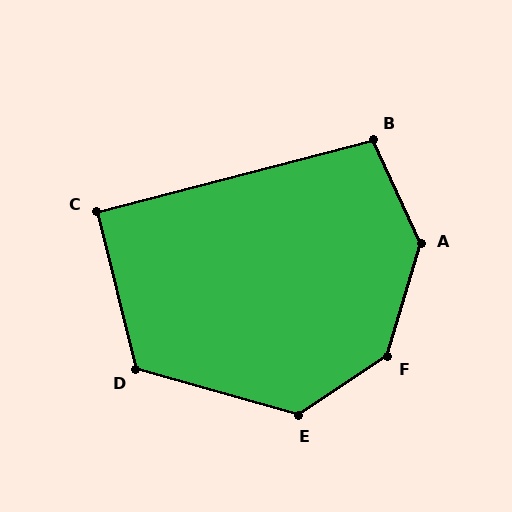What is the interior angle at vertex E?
Approximately 130 degrees (obtuse).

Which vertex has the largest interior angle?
F, at approximately 140 degrees.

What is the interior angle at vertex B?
Approximately 100 degrees (obtuse).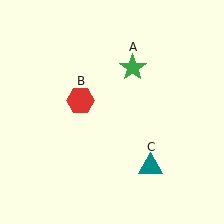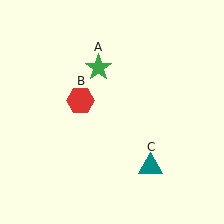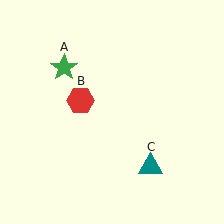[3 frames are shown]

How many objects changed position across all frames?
1 object changed position: green star (object A).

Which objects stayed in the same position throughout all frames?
Red hexagon (object B) and teal triangle (object C) remained stationary.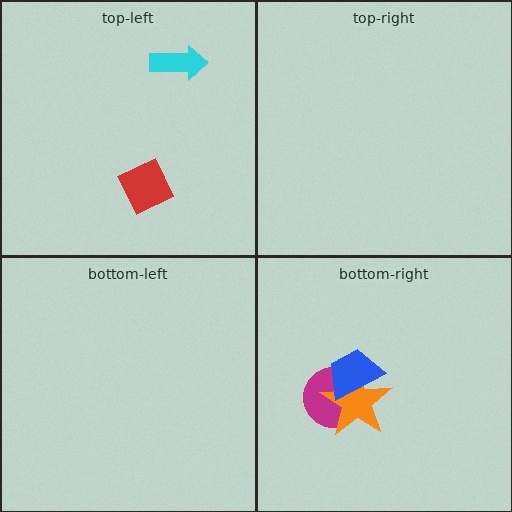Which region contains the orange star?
The bottom-right region.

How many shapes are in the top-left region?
2.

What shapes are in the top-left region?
The red diamond, the cyan arrow.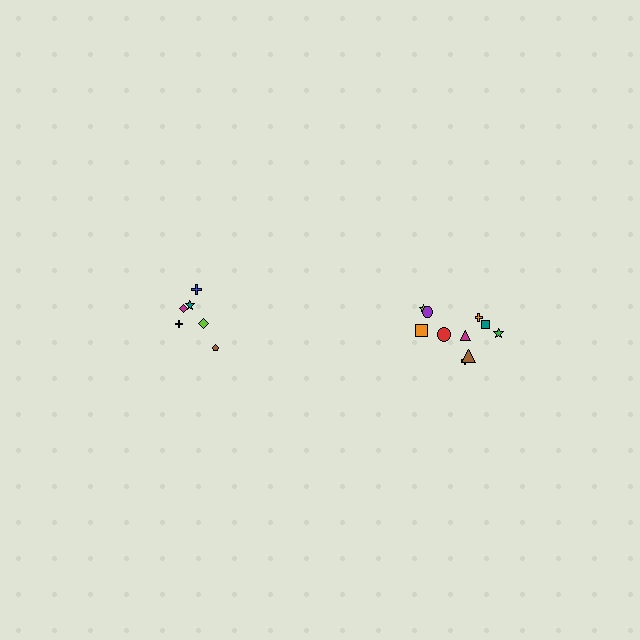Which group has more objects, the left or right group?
The right group.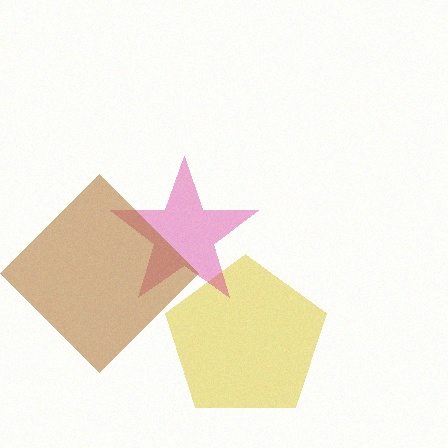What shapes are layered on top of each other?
The layered shapes are: a yellow pentagon, a magenta star, a brown diamond.